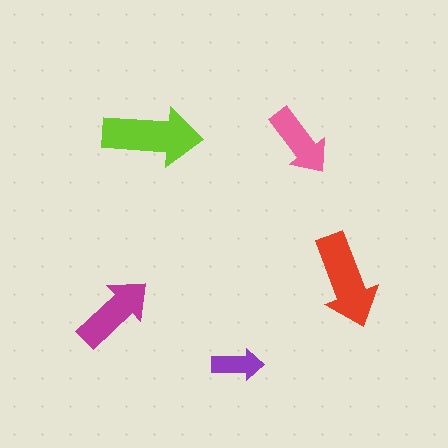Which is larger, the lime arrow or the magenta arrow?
The lime one.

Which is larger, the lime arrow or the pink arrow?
The lime one.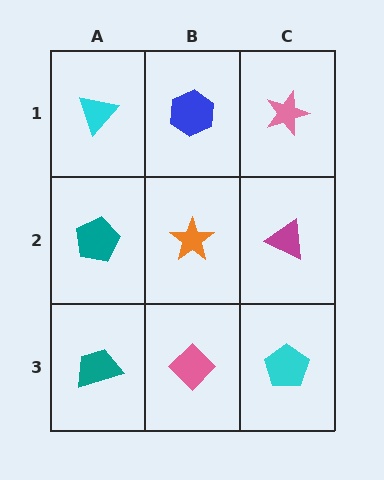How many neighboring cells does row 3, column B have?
3.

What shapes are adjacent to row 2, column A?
A cyan triangle (row 1, column A), a teal trapezoid (row 3, column A), an orange star (row 2, column B).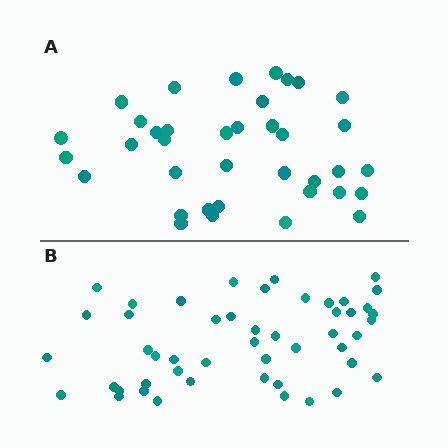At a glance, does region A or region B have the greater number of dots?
Region B (the bottom region) has more dots.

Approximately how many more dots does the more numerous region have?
Region B has roughly 12 or so more dots than region A.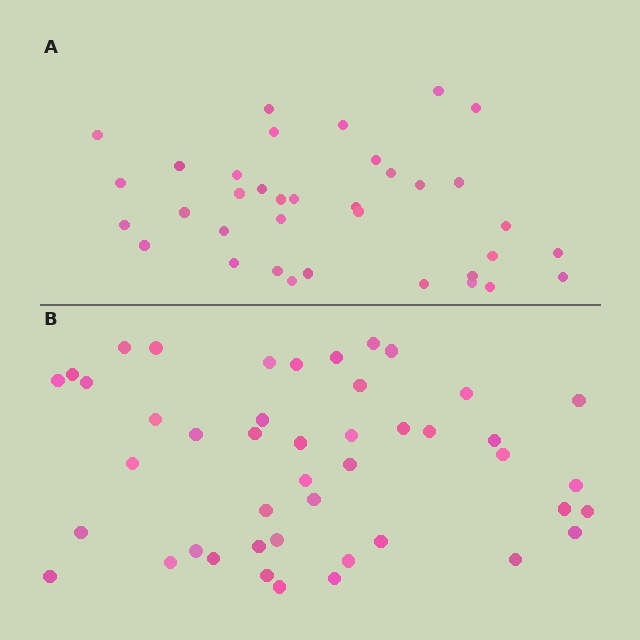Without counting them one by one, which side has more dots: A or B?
Region B (the bottom region) has more dots.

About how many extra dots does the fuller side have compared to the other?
Region B has roughly 8 or so more dots than region A.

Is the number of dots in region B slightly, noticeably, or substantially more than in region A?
Region B has noticeably more, but not dramatically so. The ratio is roughly 1.2 to 1.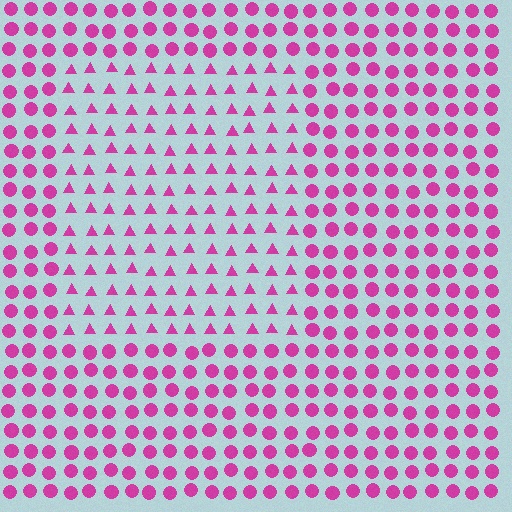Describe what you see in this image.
The image is filled with small magenta elements arranged in a uniform grid. A rectangle-shaped region contains triangles, while the surrounding area contains circles. The boundary is defined purely by the change in element shape.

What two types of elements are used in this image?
The image uses triangles inside the rectangle region and circles outside it.